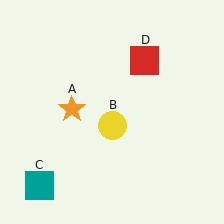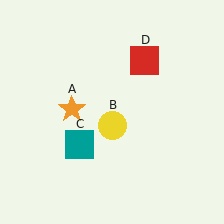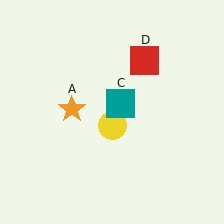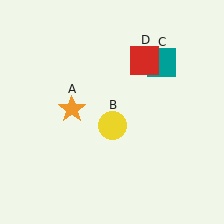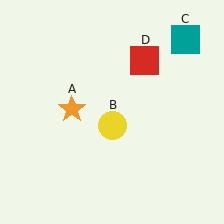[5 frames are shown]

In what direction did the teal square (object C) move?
The teal square (object C) moved up and to the right.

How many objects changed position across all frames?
1 object changed position: teal square (object C).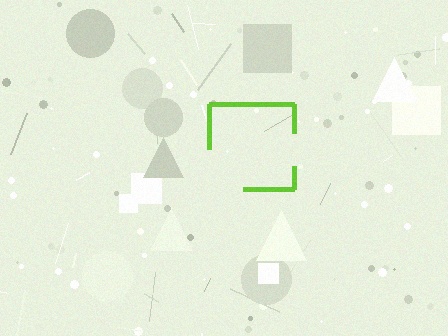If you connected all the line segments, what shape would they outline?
They would outline a square.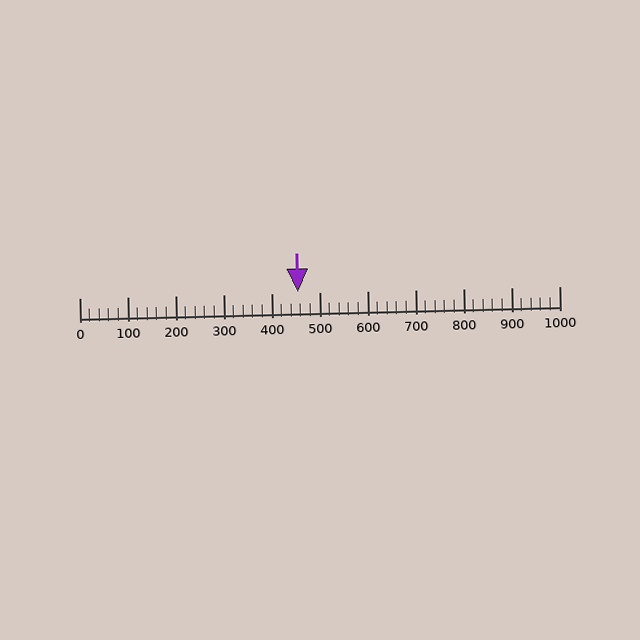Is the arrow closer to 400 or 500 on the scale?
The arrow is closer to 500.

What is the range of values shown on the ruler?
The ruler shows values from 0 to 1000.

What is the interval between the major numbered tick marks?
The major tick marks are spaced 100 units apart.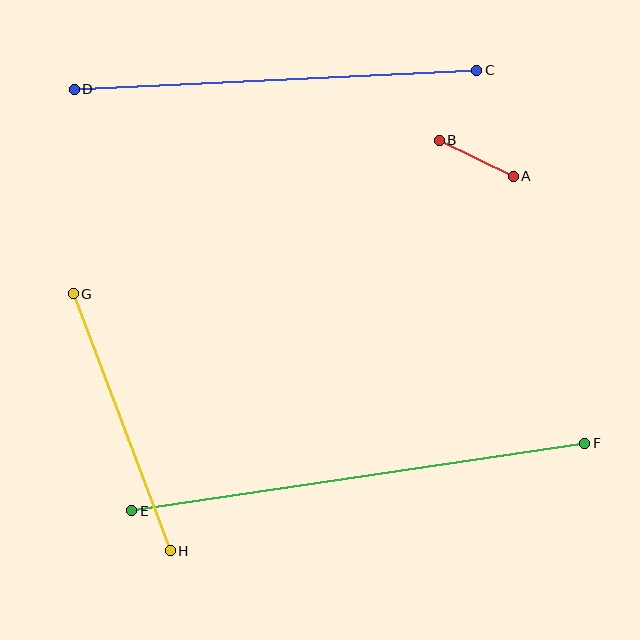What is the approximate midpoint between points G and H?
The midpoint is at approximately (122, 422) pixels.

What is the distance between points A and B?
The distance is approximately 82 pixels.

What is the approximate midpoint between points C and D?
The midpoint is at approximately (276, 80) pixels.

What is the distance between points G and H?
The distance is approximately 275 pixels.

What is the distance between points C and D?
The distance is approximately 403 pixels.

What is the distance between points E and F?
The distance is approximately 458 pixels.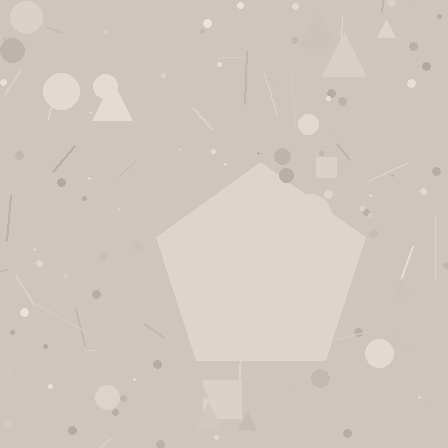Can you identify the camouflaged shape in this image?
The camouflaged shape is a pentagon.